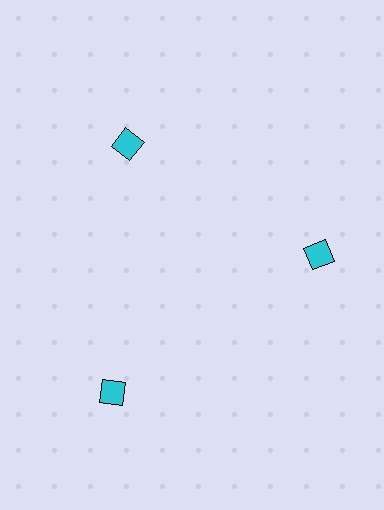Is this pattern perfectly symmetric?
No. The 3 cyan squares are arranged in a ring, but one element near the 7 o'clock position is pushed outward from the center, breaking the 3-fold rotational symmetry.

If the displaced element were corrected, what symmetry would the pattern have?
It would have 3-fold rotational symmetry — the pattern would map onto itself every 120 degrees.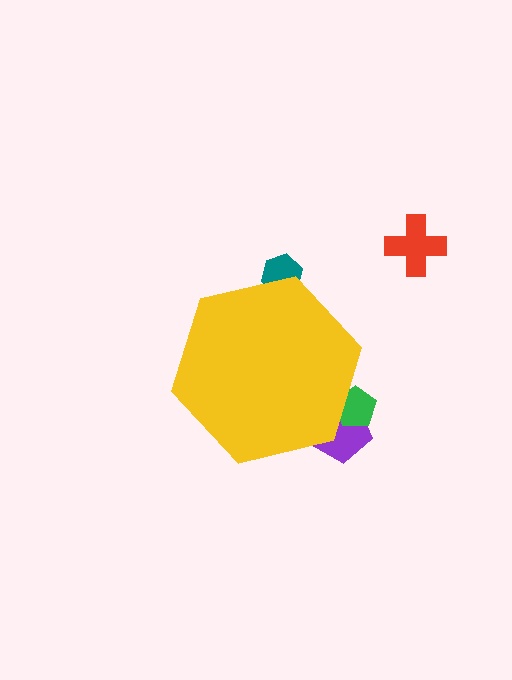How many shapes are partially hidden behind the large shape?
3 shapes are partially hidden.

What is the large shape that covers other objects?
A yellow hexagon.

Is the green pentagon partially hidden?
Yes, the green pentagon is partially hidden behind the yellow hexagon.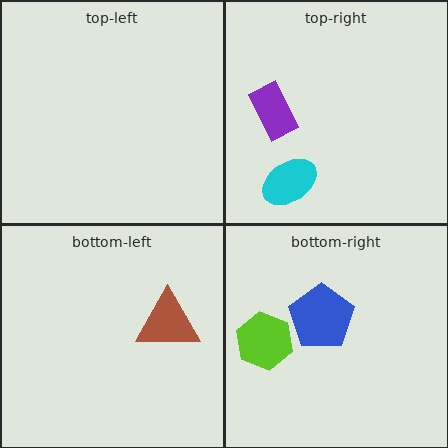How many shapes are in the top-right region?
2.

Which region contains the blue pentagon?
The bottom-right region.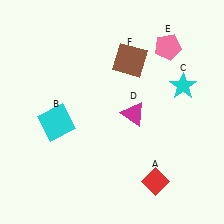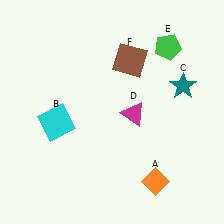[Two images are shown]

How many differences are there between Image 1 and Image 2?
There are 3 differences between the two images.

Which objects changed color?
A changed from red to orange. C changed from cyan to teal. E changed from pink to green.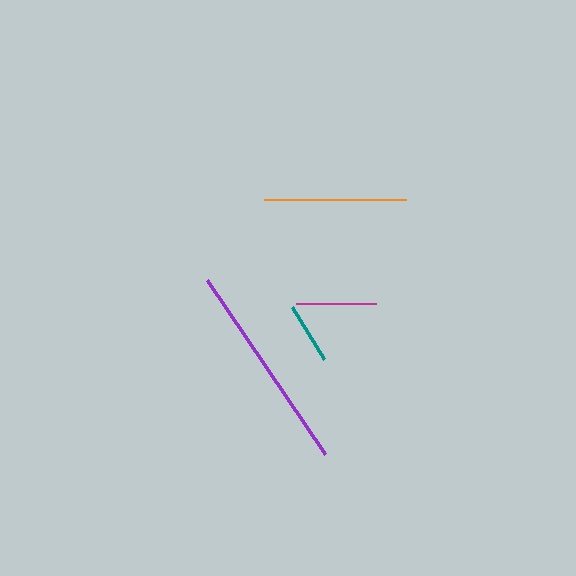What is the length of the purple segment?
The purple segment is approximately 210 pixels long.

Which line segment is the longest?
The purple line is the longest at approximately 210 pixels.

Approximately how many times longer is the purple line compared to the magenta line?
The purple line is approximately 2.6 times the length of the magenta line.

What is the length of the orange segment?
The orange segment is approximately 143 pixels long.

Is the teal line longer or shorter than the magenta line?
The magenta line is longer than the teal line.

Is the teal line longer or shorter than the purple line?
The purple line is longer than the teal line.